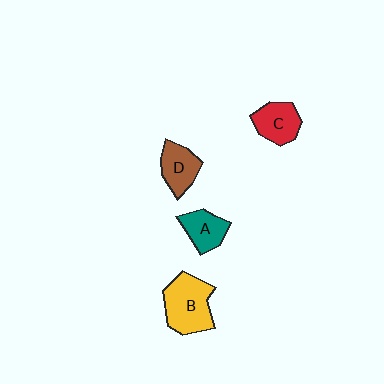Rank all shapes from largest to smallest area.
From largest to smallest: B (yellow), C (red), D (brown), A (teal).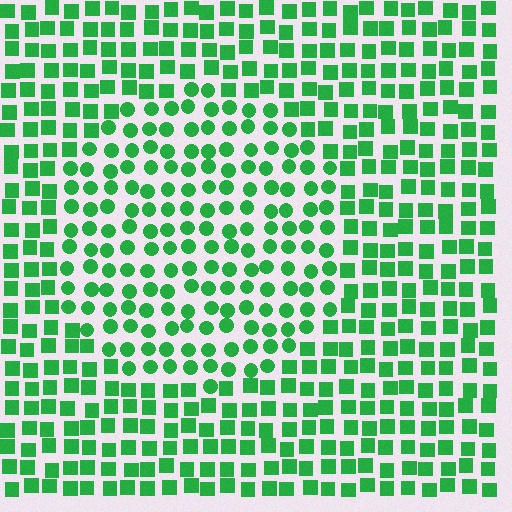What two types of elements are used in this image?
The image uses circles inside the circle region and squares outside it.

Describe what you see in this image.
The image is filled with small green elements arranged in a uniform grid. A circle-shaped region contains circles, while the surrounding area contains squares. The boundary is defined purely by the change in element shape.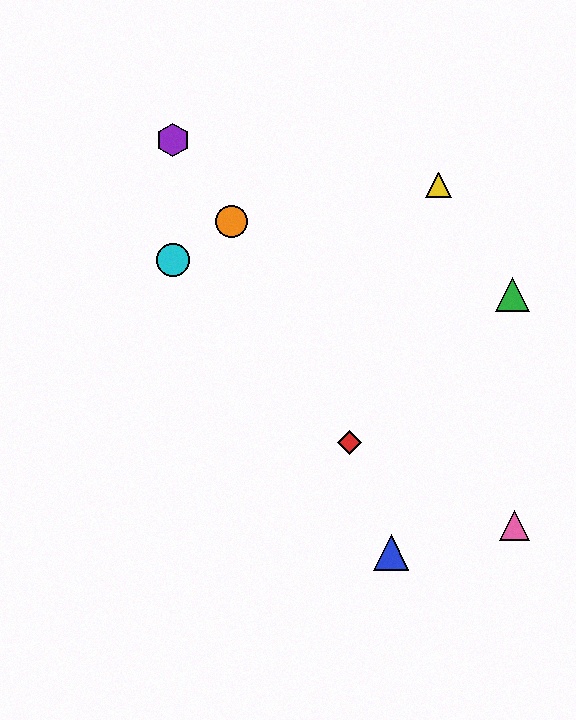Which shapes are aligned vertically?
The purple hexagon, the cyan circle are aligned vertically.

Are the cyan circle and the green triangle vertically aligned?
No, the cyan circle is at x≈173 and the green triangle is at x≈512.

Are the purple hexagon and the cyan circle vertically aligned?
Yes, both are at x≈173.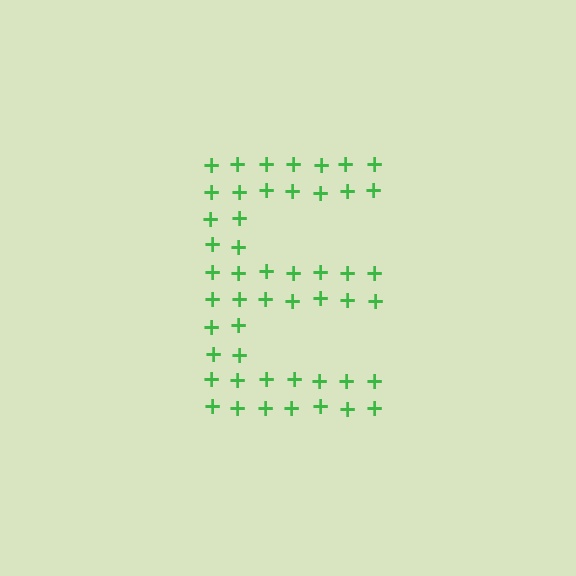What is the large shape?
The large shape is the letter E.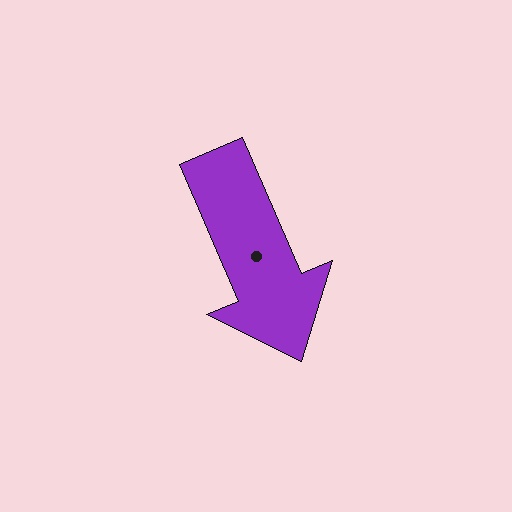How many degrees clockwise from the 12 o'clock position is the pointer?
Approximately 157 degrees.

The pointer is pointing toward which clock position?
Roughly 5 o'clock.